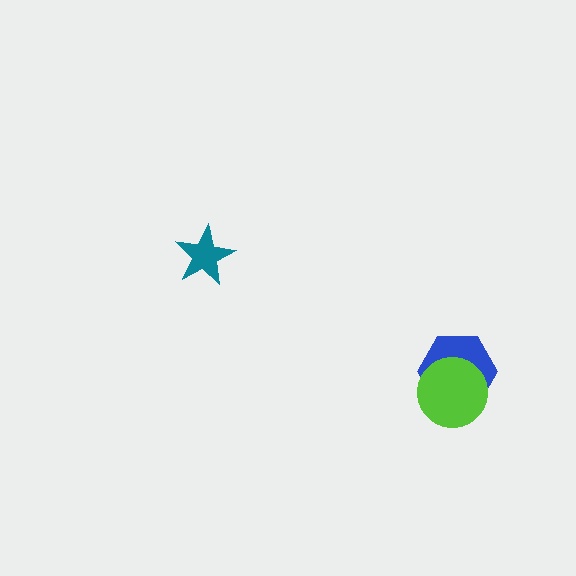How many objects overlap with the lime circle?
1 object overlaps with the lime circle.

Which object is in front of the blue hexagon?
The lime circle is in front of the blue hexagon.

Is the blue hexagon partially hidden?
Yes, it is partially covered by another shape.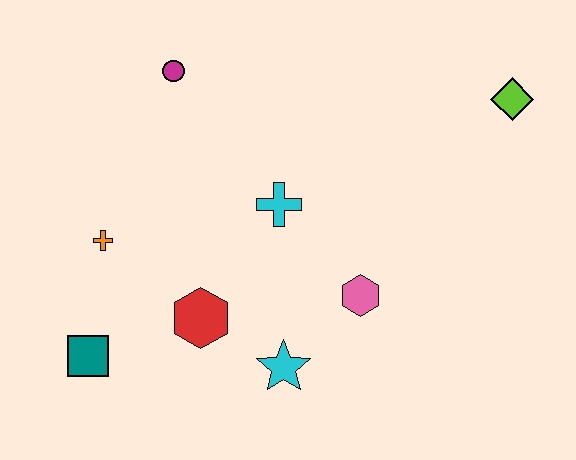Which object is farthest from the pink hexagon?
The magenta circle is farthest from the pink hexagon.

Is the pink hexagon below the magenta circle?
Yes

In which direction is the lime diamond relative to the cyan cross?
The lime diamond is to the right of the cyan cross.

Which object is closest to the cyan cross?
The pink hexagon is closest to the cyan cross.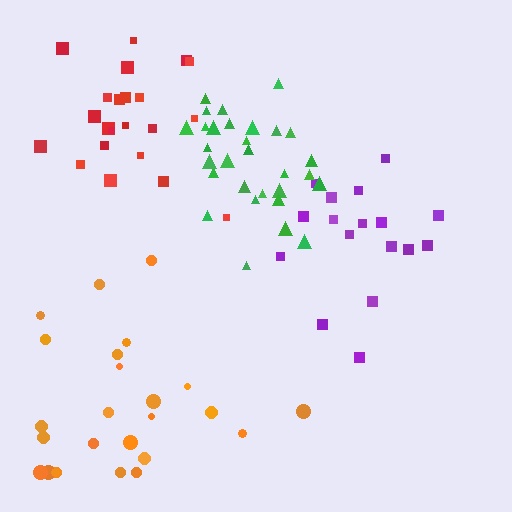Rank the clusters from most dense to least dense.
green, red, purple, orange.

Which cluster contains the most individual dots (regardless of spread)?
Green (30).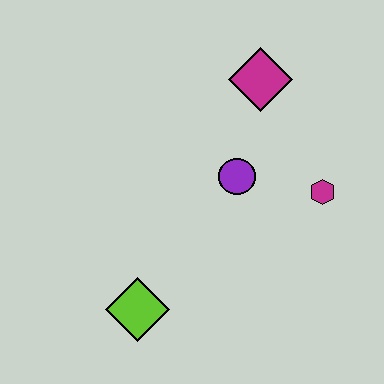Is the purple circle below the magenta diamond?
Yes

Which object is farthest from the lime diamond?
The magenta diamond is farthest from the lime diamond.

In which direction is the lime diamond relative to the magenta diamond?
The lime diamond is below the magenta diamond.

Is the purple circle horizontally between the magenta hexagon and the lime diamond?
Yes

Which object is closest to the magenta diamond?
The purple circle is closest to the magenta diamond.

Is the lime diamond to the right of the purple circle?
No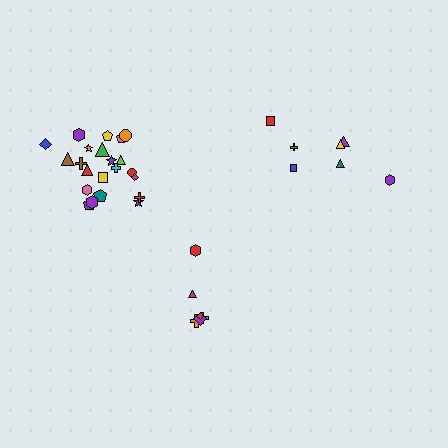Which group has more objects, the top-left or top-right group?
The top-left group.